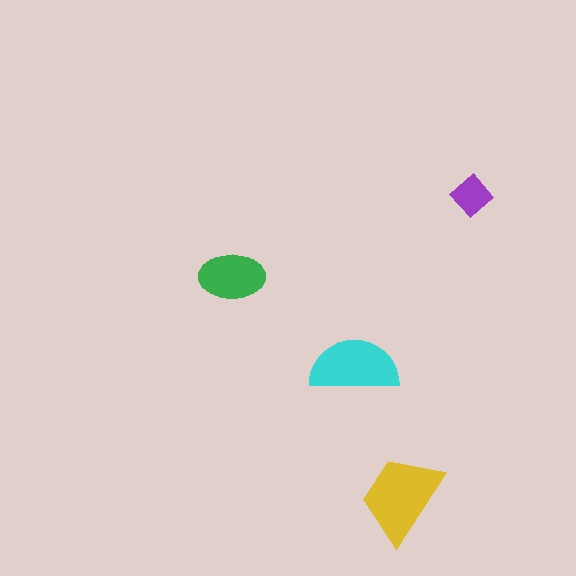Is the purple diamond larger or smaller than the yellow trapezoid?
Smaller.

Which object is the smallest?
The purple diamond.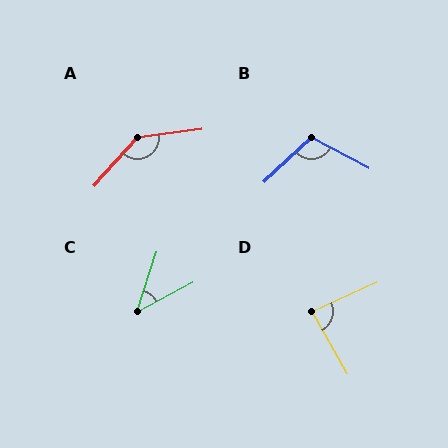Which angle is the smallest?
C, at approximately 44 degrees.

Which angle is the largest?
A, at approximately 140 degrees.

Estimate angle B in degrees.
Approximately 109 degrees.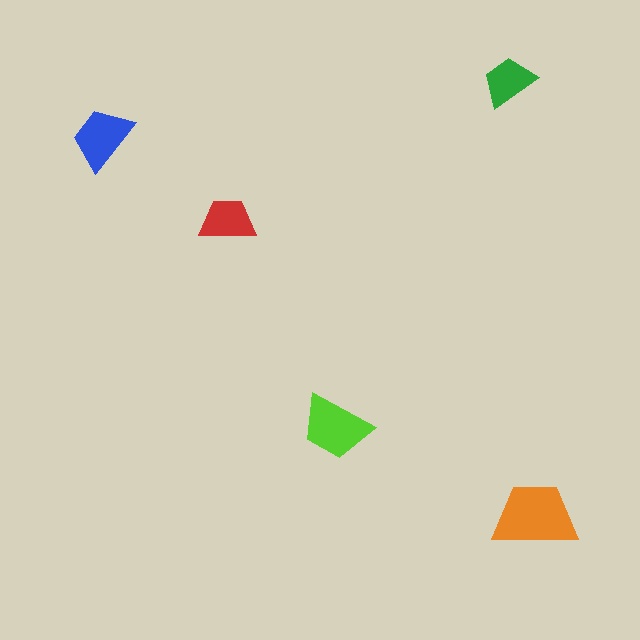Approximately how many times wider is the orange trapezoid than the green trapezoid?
About 1.5 times wider.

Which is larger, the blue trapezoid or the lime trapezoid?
The lime one.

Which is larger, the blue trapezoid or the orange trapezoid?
The orange one.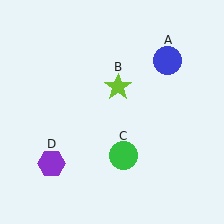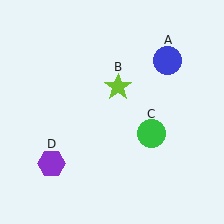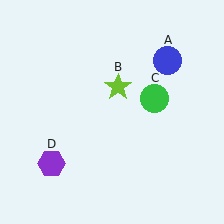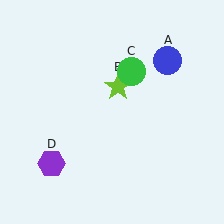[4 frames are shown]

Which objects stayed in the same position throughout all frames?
Blue circle (object A) and lime star (object B) and purple hexagon (object D) remained stationary.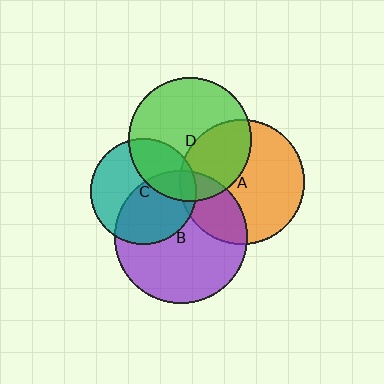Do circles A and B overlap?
Yes.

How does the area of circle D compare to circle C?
Approximately 1.3 times.